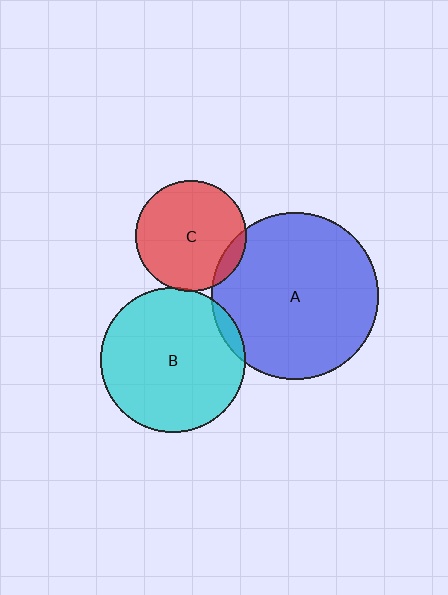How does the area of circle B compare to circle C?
Approximately 1.7 times.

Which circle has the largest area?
Circle A (blue).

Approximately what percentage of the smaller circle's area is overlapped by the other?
Approximately 5%.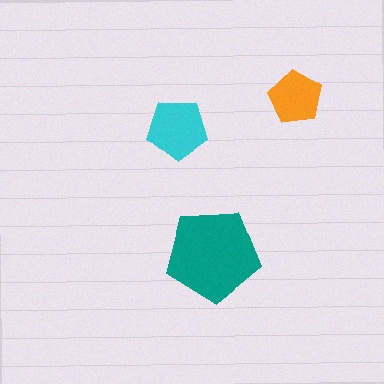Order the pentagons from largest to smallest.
the teal one, the cyan one, the orange one.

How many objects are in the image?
There are 3 objects in the image.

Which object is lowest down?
The teal pentagon is bottommost.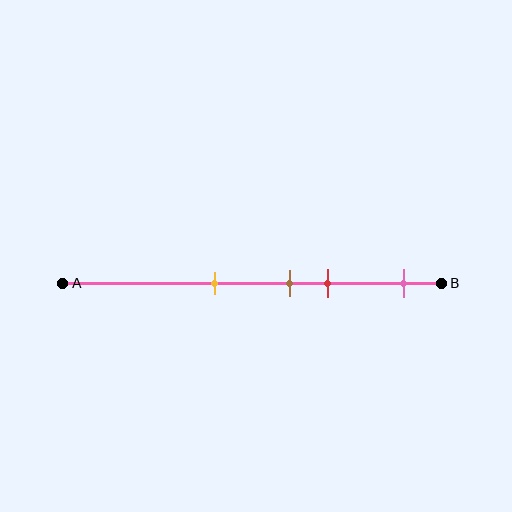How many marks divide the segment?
There are 4 marks dividing the segment.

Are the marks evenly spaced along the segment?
No, the marks are not evenly spaced.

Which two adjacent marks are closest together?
The brown and red marks are the closest adjacent pair.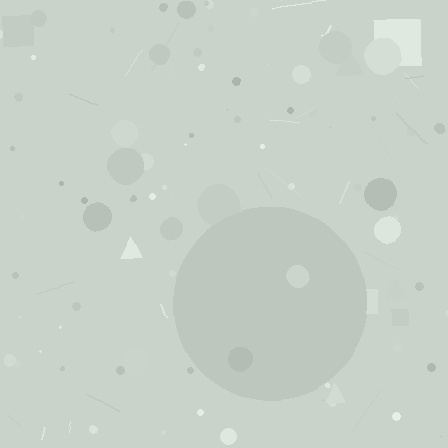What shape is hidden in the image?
A circle is hidden in the image.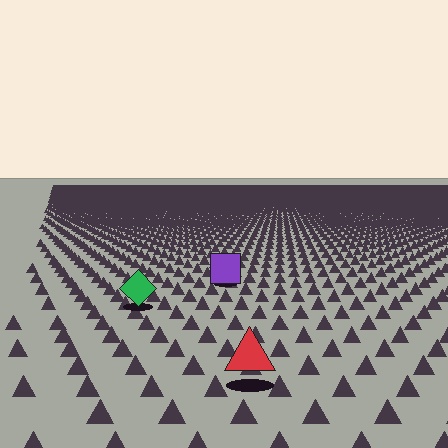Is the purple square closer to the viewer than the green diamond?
No. The green diamond is closer — you can tell from the texture gradient: the ground texture is coarser near it.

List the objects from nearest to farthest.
From nearest to farthest: the red triangle, the green diamond, the purple square.